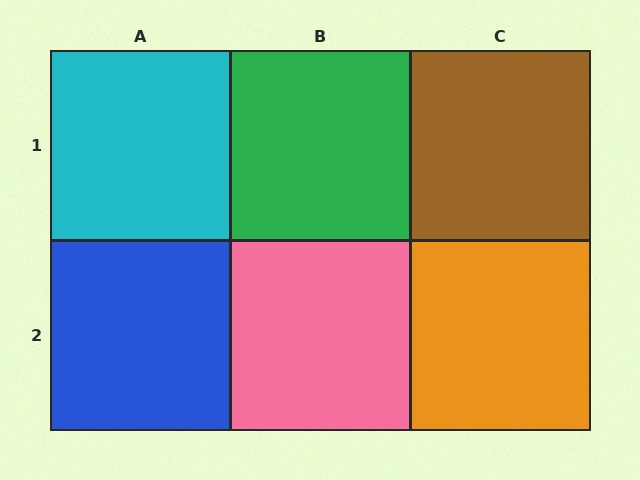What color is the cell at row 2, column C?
Orange.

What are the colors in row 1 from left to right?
Cyan, green, brown.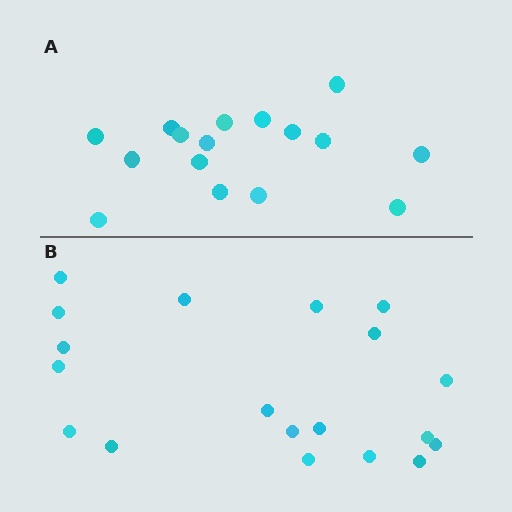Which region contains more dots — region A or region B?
Region B (the bottom region) has more dots.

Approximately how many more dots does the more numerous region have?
Region B has just a few more — roughly 2 or 3 more dots than region A.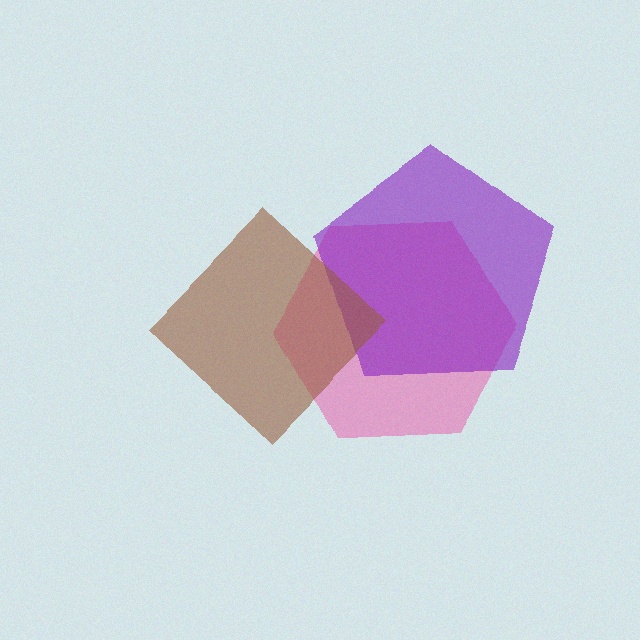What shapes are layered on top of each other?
The layered shapes are: a pink hexagon, a purple pentagon, a brown diamond.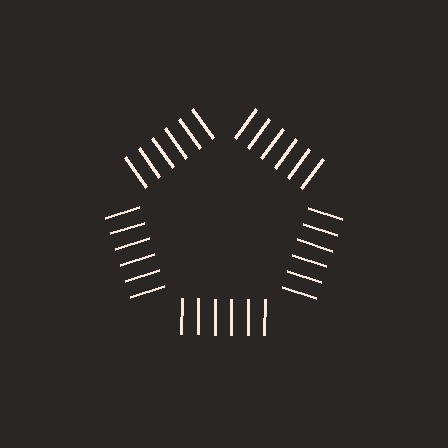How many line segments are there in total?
30 — 6 along each of the 5 edges.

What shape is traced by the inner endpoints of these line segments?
An illusory pentagon — the line segments terminate on its edges but no continuous stroke is drawn.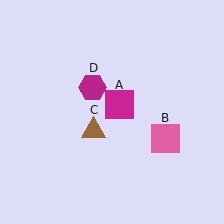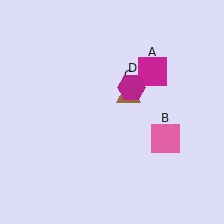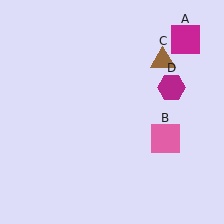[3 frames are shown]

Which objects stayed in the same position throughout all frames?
Pink square (object B) remained stationary.